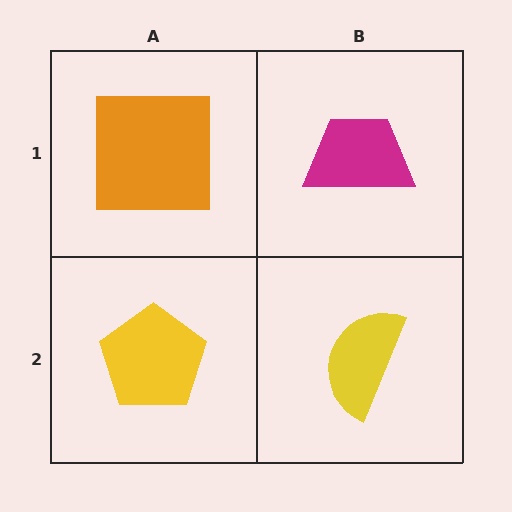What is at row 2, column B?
A yellow semicircle.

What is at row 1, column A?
An orange square.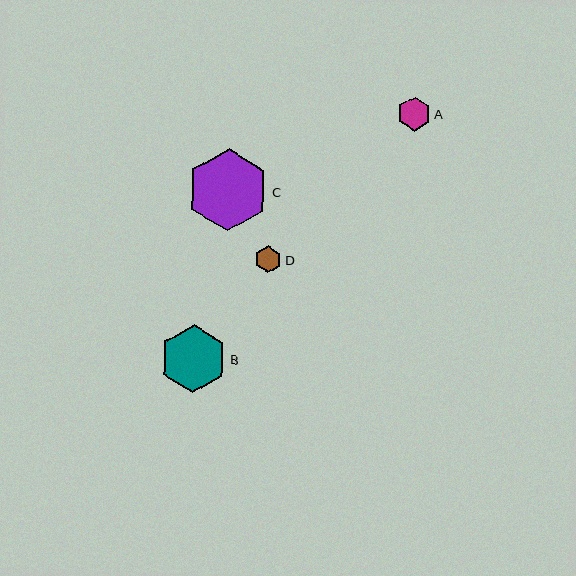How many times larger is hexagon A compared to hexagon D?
Hexagon A is approximately 1.3 times the size of hexagon D.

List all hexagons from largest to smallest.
From largest to smallest: C, B, A, D.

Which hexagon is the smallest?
Hexagon D is the smallest with a size of approximately 26 pixels.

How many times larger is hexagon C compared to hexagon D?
Hexagon C is approximately 3.1 times the size of hexagon D.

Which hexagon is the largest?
Hexagon C is the largest with a size of approximately 82 pixels.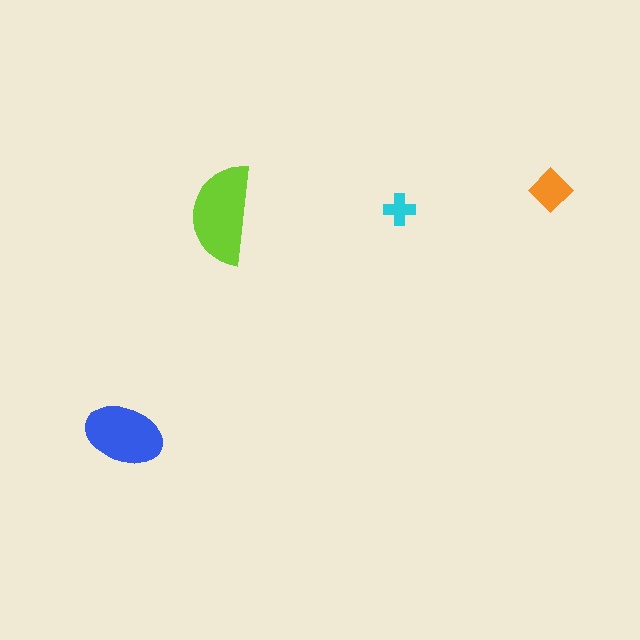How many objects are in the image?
There are 4 objects in the image.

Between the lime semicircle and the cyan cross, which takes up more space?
The lime semicircle.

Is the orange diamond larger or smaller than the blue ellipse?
Smaller.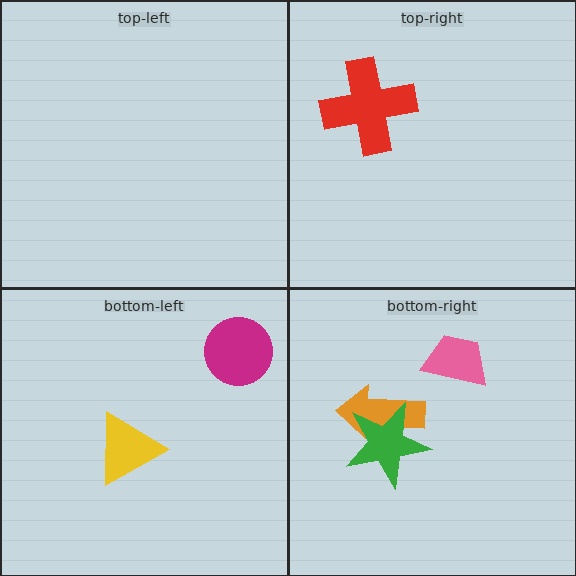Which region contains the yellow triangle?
The bottom-left region.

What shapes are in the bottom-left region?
The yellow triangle, the magenta circle.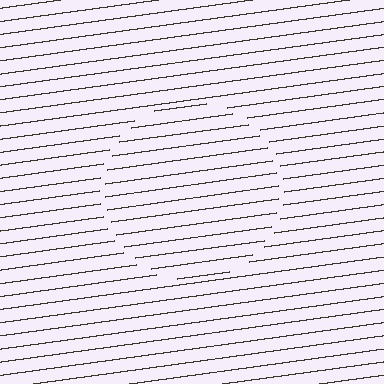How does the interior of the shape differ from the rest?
The interior of the shape contains the same grating, shifted by half a period — the contour is defined by the phase discontinuity where line-ends from the inner and outer gratings abut.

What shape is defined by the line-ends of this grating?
An illusory circle. The interior of the shape contains the same grating, shifted by half a period — the contour is defined by the phase discontinuity where line-ends from the inner and outer gratings abut.